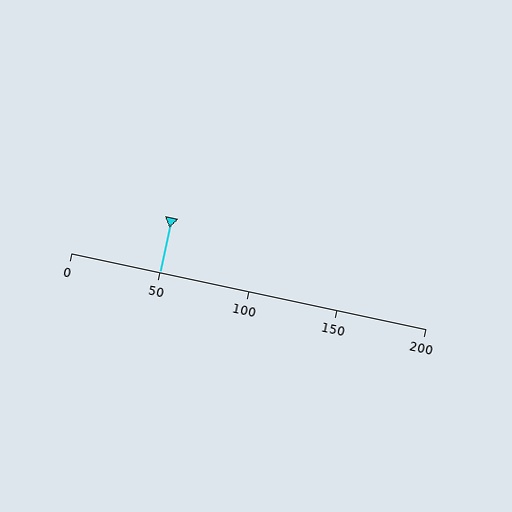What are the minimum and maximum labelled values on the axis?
The axis runs from 0 to 200.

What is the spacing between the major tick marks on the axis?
The major ticks are spaced 50 apart.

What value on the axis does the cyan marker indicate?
The marker indicates approximately 50.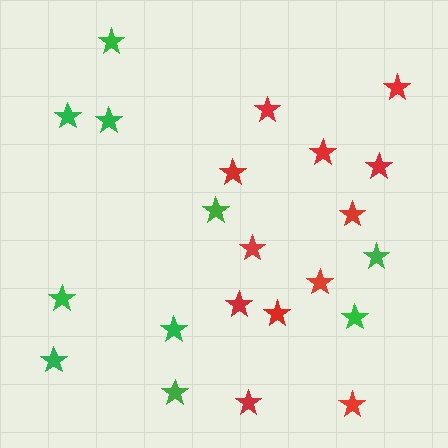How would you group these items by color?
There are 2 groups: one group of green stars (10) and one group of red stars (12).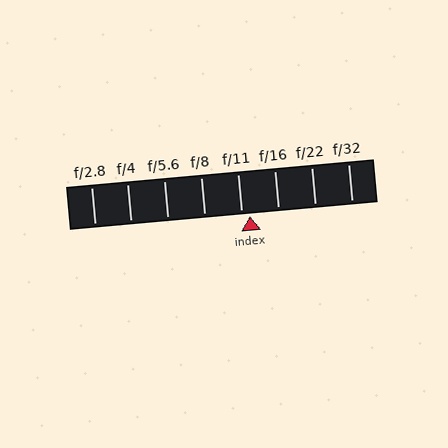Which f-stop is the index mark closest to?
The index mark is closest to f/11.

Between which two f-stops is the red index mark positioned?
The index mark is between f/11 and f/16.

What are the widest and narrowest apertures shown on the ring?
The widest aperture shown is f/2.8 and the narrowest is f/32.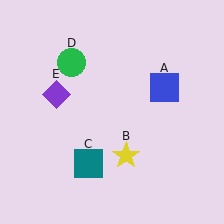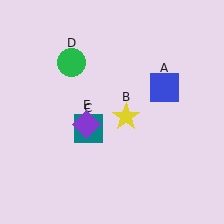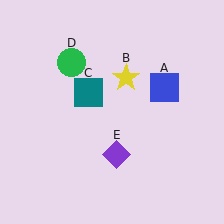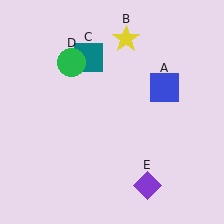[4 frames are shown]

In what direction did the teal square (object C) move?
The teal square (object C) moved up.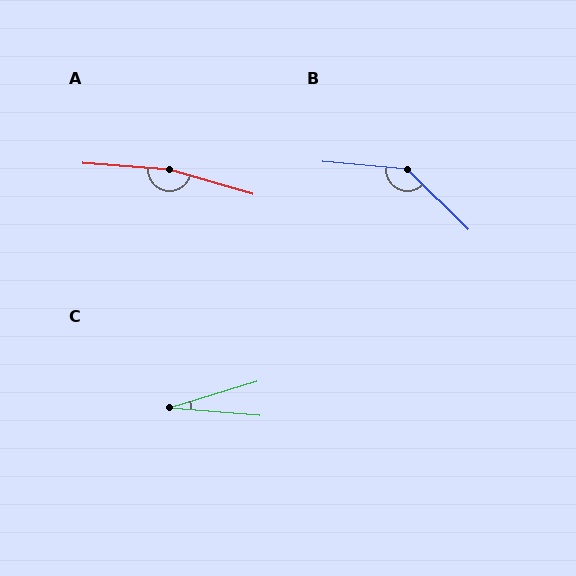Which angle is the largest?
A, at approximately 168 degrees.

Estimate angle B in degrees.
Approximately 141 degrees.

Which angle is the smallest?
C, at approximately 22 degrees.